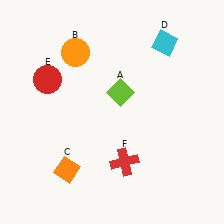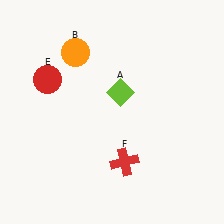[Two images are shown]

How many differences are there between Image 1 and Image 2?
There are 2 differences between the two images.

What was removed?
The orange diamond (C), the cyan diamond (D) were removed in Image 2.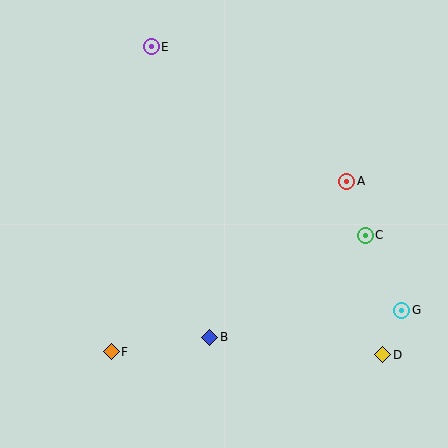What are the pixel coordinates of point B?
Point B is at (210, 337).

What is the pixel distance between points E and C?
The distance between E and C is 285 pixels.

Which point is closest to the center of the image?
Point B at (210, 337) is closest to the center.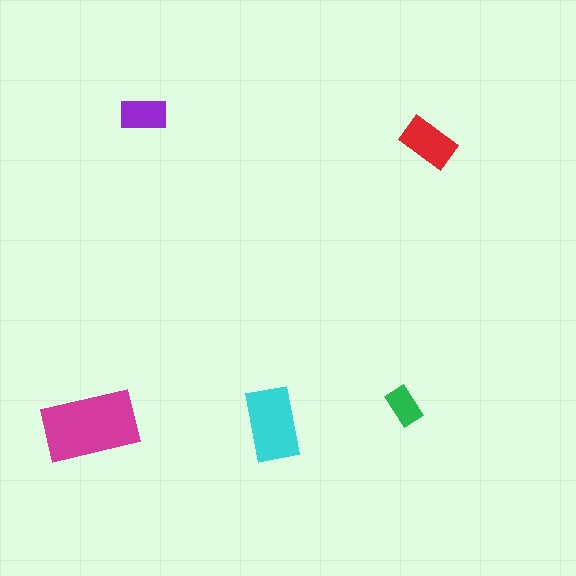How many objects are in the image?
There are 5 objects in the image.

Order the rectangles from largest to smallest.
the magenta one, the cyan one, the red one, the purple one, the green one.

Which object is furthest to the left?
The magenta rectangle is leftmost.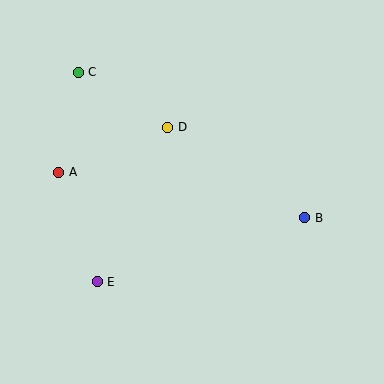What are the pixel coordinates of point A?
Point A is at (59, 172).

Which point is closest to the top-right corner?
Point B is closest to the top-right corner.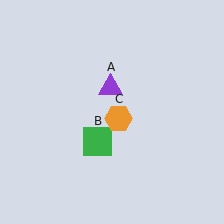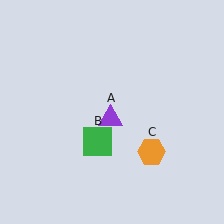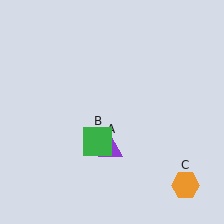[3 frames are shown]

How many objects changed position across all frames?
2 objects changed position: purple triangle (object A), orange hexagon (object C).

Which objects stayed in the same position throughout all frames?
Green square (object B) remained stationary.